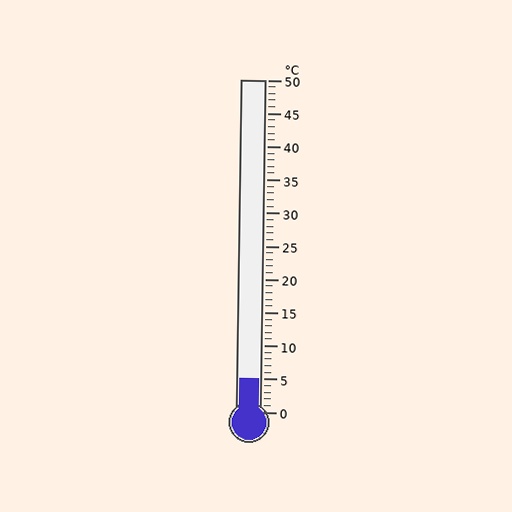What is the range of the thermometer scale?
The thermometer scale ranges from 0°C to 50°C.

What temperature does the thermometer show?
The thermometer shows approximately 5°C.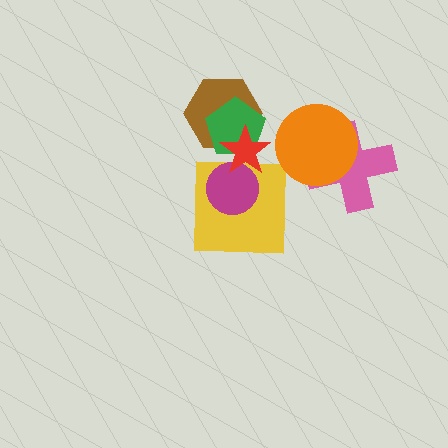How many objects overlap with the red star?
4 objects overlap with the red star.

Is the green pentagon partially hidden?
Yes, it is partially covered by another shape.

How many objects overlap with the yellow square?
2 objects overlap with the yellow square.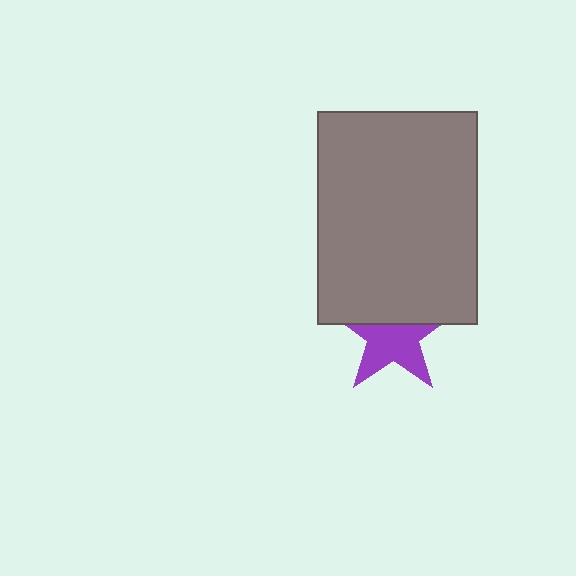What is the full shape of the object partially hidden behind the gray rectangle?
The partially hidden object is a purple star.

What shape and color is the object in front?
The object in front is a gray rectangle.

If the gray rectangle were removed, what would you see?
You would see the complete purple star.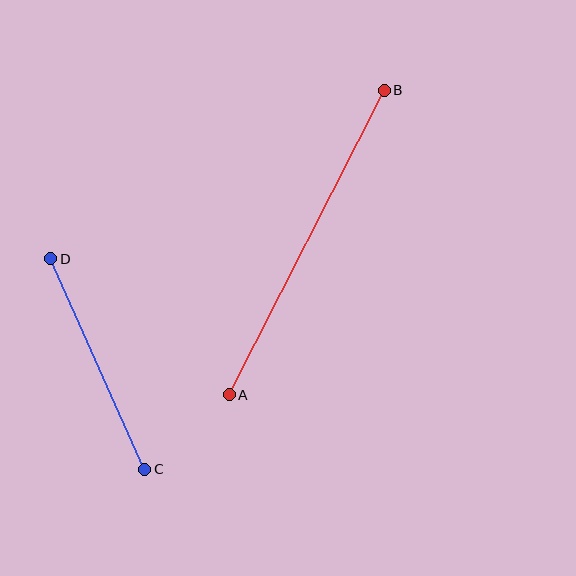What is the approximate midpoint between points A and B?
The midpoint is at approximately (307, 243) pixels.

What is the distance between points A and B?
The distance is approximately 342 pixels.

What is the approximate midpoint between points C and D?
The midpoint is at approximately (98, 364) pixels.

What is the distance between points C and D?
The distance is approximately 231 pixels.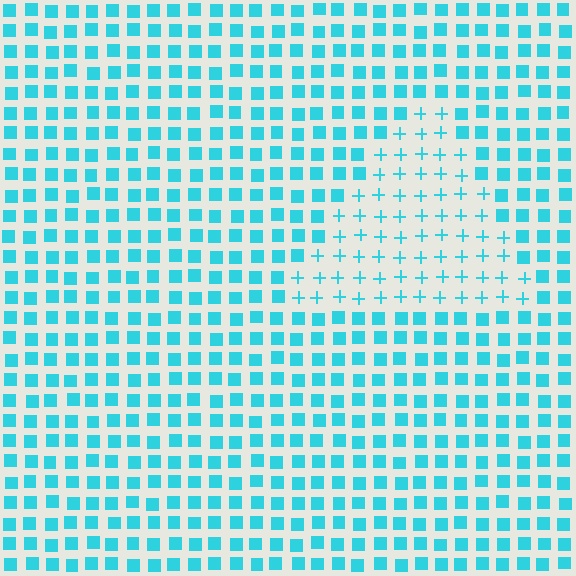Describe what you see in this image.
The image is filled with small cyan elements arranged in a uniform grid. A triangle-shaped region contains plus signs, while the surrounding area contains squares. The boundary is defined purely by the change in element shape.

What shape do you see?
I see a triangle.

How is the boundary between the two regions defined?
The boundary is defined by a change in element shape: plus signs inside vs. squares outside. All elements share the same color and spacing.